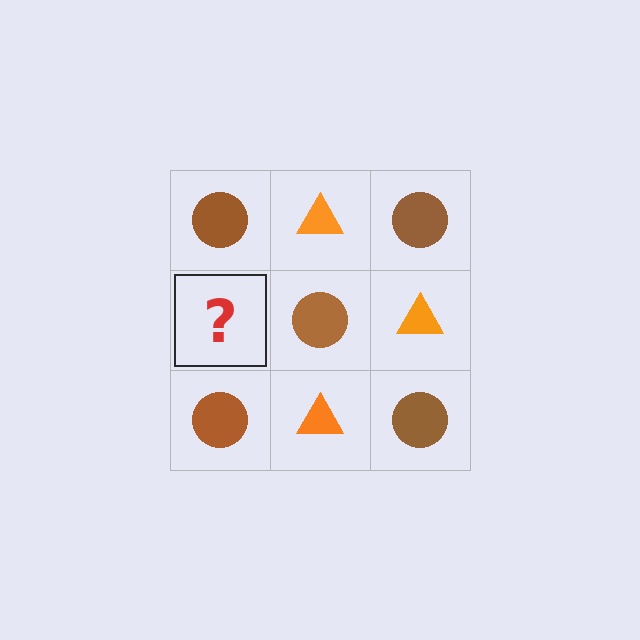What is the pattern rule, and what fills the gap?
The rule is that it alternates brown circle and orange triangle in a checkerboard pattern. The gap should be filled with an orange triangle.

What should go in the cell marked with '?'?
The missing cell should contain an orange triangle.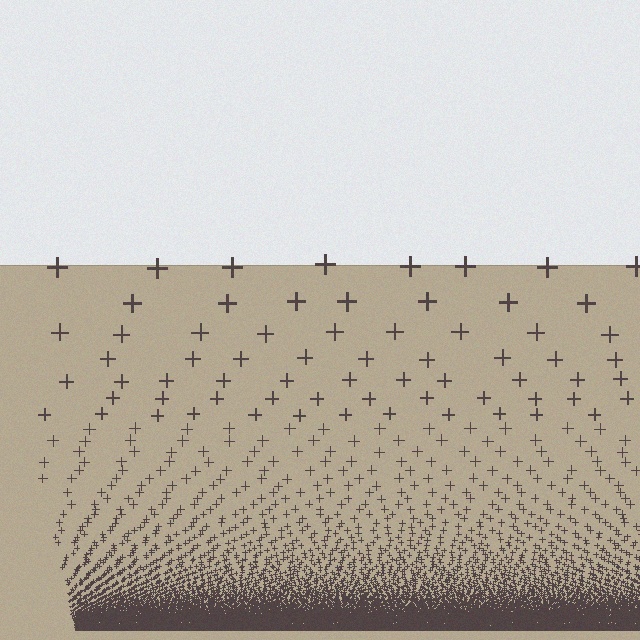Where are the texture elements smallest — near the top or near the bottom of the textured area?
Near the bottom.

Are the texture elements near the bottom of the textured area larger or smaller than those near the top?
Smaller. The gradient is inverted — elements near the bottom are smaller and denser.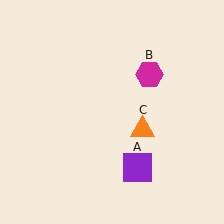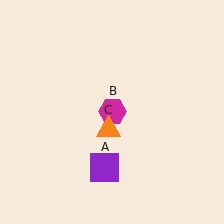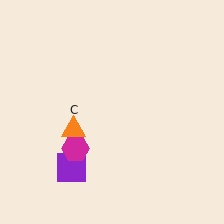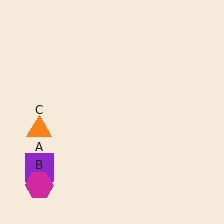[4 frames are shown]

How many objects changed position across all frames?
3 objects changed position: purple square (object A), magenta hexagon (object B), orange triangle (object C).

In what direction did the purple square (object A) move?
The purple square (object A) moved left.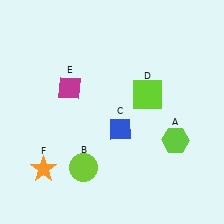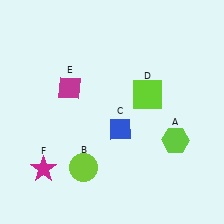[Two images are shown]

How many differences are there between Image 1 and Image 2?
There is 1 difference between the two images.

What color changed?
The star (F) changed from orange in Image 1 to magenta in Image 2.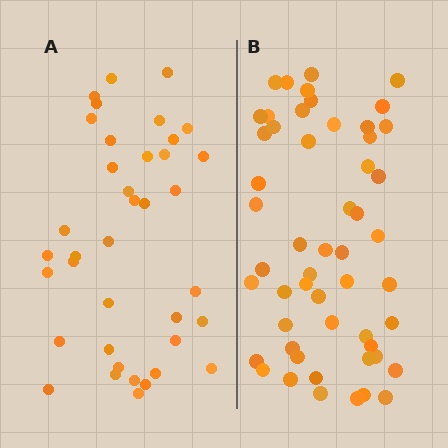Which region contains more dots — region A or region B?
Region B (the right region) has more dots.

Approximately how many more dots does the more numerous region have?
Region B has approximately 15 more dots than region A.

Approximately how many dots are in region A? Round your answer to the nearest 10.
About 40 dots. (The exact count is 38, which rounds to 40.)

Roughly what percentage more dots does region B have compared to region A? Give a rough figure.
About 40% more.